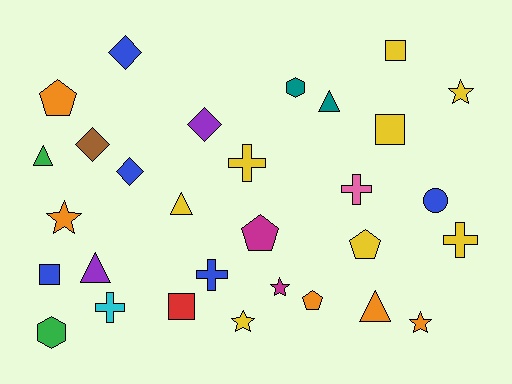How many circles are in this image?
There is 1 circle.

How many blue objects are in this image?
There are 5 blue objects.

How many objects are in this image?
There are 30 objects.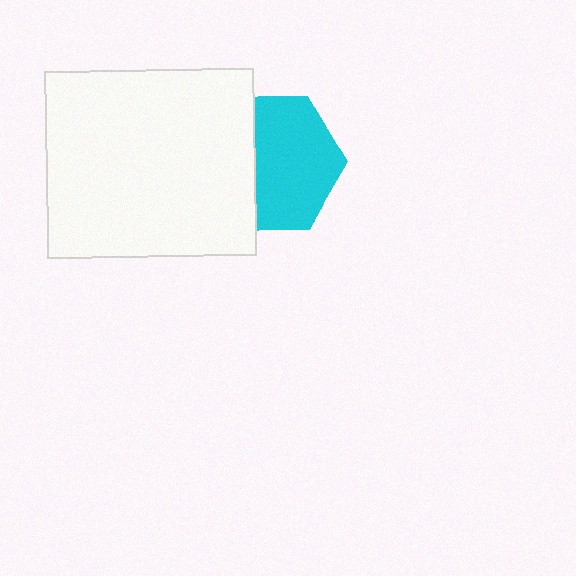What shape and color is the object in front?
The object in front is a white rectangle.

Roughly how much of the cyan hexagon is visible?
About half of it is visible (roughly 63%).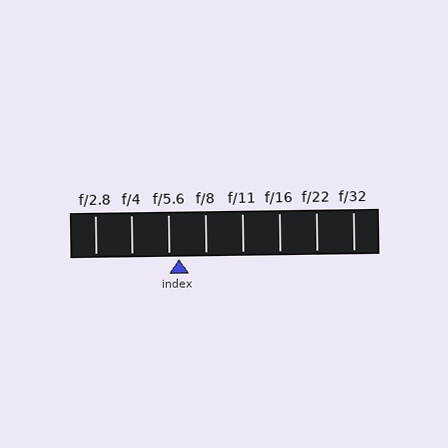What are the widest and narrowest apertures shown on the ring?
The widest aperture shown is f/2.8 and the narrowest is f/32.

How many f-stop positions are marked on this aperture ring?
There are 8 f-stop positions marked.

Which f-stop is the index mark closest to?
The index mark is closest to f/5.6.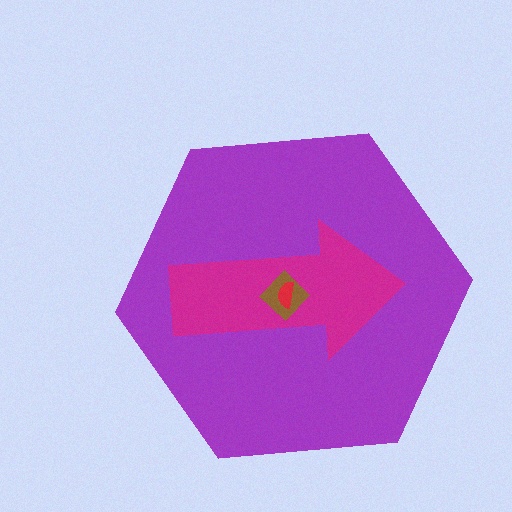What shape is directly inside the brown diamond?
The red semicircle.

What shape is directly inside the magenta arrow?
The brown diamond.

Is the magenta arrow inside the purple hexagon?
Yes.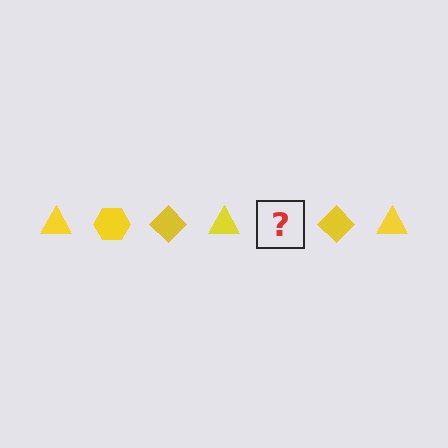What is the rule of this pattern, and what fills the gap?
The rule is that the pattern cycles through triangle, hexagon, diamond shapes in yellow. The gap should be filled with a yellow hexagon.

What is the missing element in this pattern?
The missing element is a yellow hexagon.